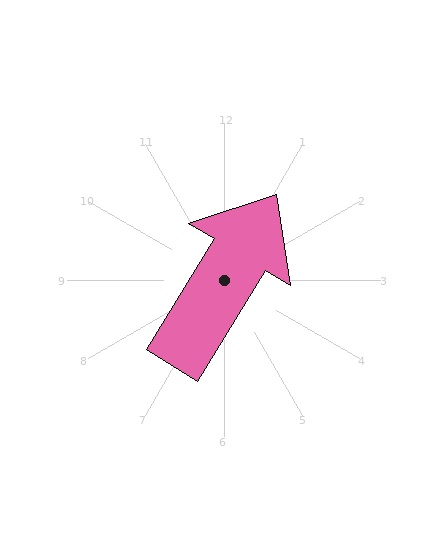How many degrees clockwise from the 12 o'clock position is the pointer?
Approximately 31 degrees.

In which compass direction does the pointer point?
Northeast.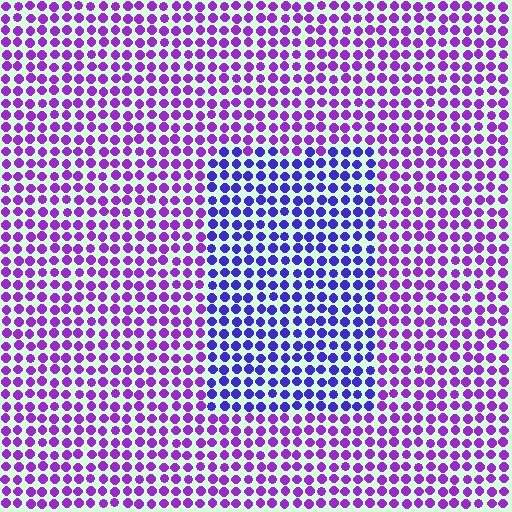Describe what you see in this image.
The image is filled with small purple elements in a uniform arrangement. A rectangle-shaped region is visible where the elements are tinted to a slightly different hue, forming a subtle color boundary.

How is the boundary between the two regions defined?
The boundary is defined purely by a slight shift in hue (about 34 degrees). Spacing, size, and orientation are identical on both sides.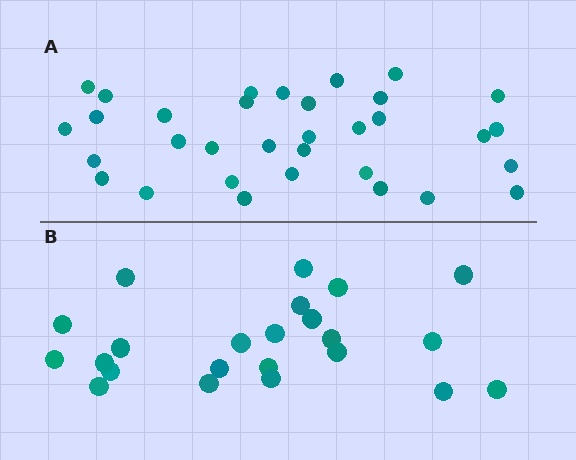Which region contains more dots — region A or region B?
Region A (the top region) has more dots.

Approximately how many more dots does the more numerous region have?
Region A has roughly 10 or so more dots than region B.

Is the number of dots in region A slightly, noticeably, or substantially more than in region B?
Region A has noticeably more, but not dramatically so. The ratio is roughly 1.4 to 1.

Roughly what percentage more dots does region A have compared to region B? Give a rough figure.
About 45% more.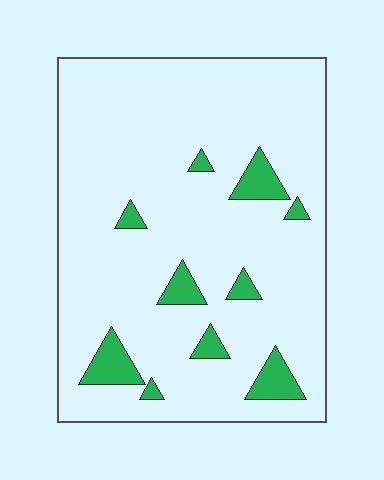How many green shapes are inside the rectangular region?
10.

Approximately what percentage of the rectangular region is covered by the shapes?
Approximately 10%.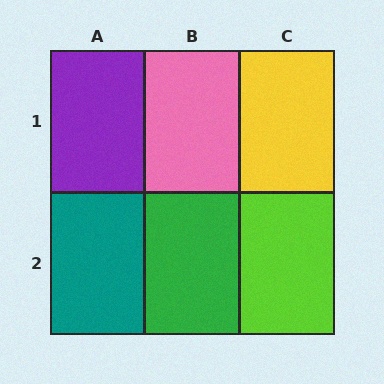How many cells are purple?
1 cell is purple.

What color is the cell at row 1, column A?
Purple.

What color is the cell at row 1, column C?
Yellow.